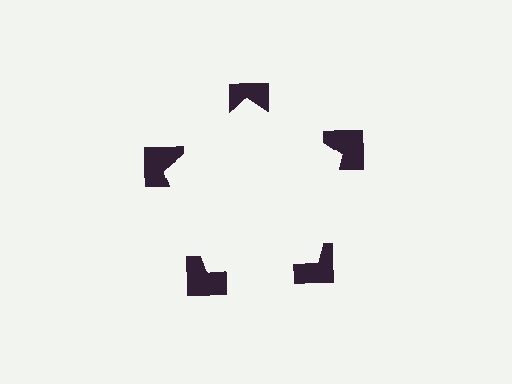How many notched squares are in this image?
There are 5 — one at each vertex of the illusory pentagon.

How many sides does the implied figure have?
5 sides.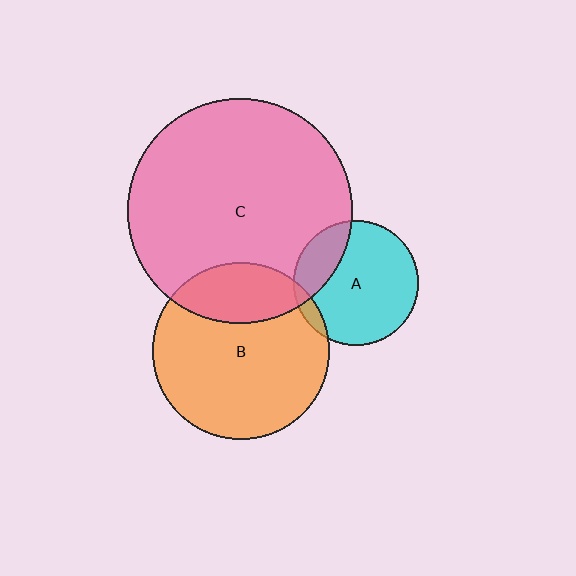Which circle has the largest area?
Circle C (pink).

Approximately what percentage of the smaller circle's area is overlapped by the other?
Approximately 5%.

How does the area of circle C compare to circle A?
Approximately 3.2 times.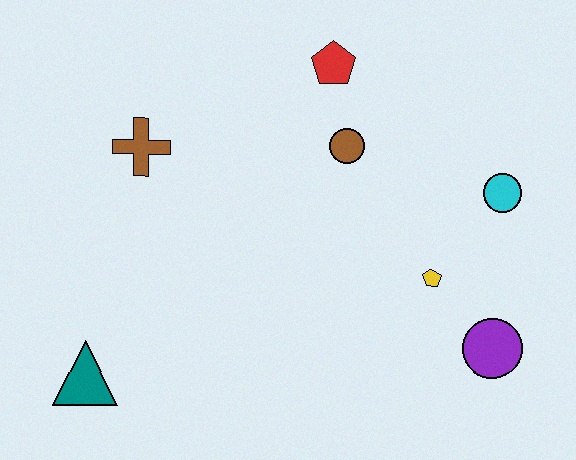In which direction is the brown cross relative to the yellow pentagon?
The brown cross is to the left of the yellow pentagon.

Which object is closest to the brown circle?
The red pentagon is closest to the brown circle.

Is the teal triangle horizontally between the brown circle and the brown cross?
No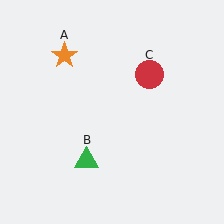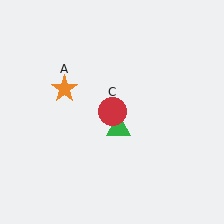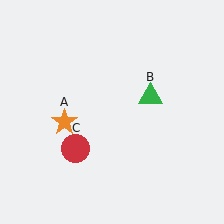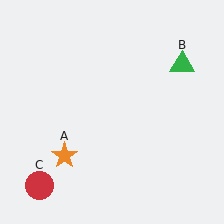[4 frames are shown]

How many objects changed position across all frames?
3 objects changed position: orange star (object A), green triangle (object B), red circle (object C).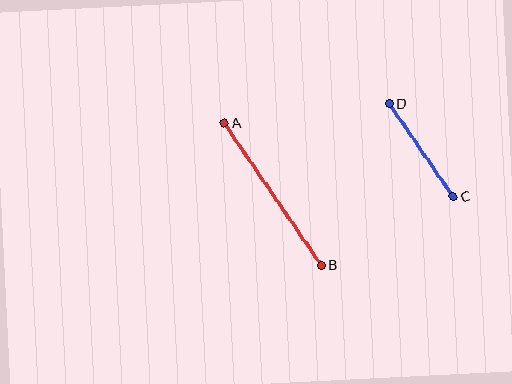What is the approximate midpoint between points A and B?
The midpoint is at approximately (272, 194) pixels.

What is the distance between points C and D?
The distance is approximately 113 pixels.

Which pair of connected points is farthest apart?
Points A and B are farthest apart.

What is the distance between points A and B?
The distance is approximately 172 pixels.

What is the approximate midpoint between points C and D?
The midpoint is at approximately (421, 151) pixels.